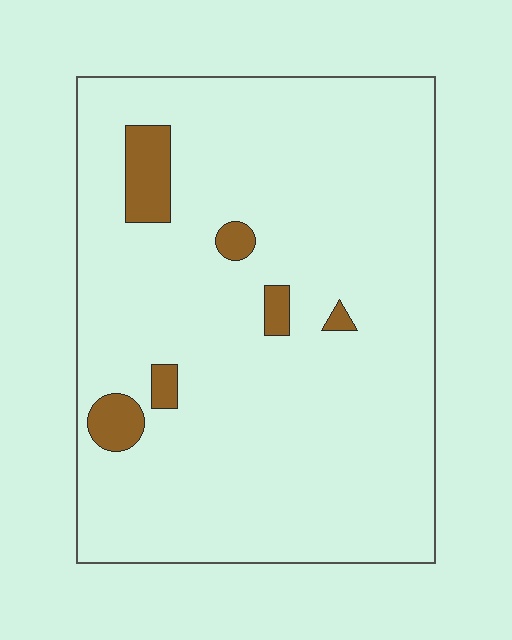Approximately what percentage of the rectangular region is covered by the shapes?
Approximately 5%.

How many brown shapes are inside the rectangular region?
6.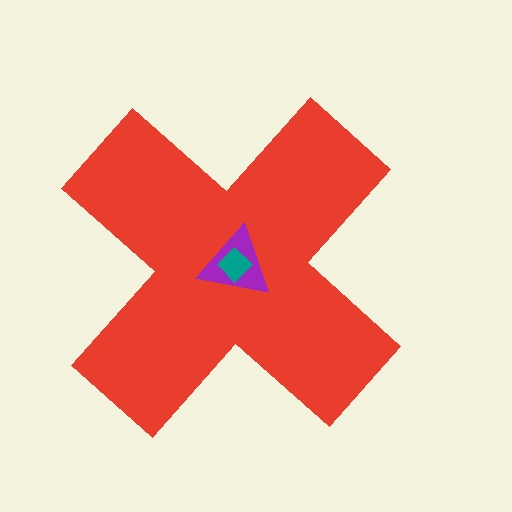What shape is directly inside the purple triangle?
The teal diamond.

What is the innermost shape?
The teal diamond.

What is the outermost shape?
The red cross.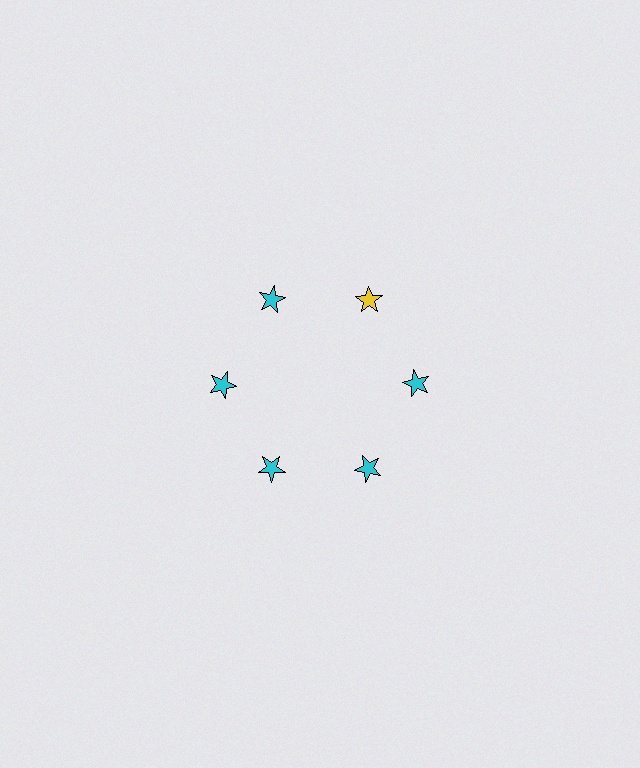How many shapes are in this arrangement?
There are 6 shapes arranged in a ring pattern.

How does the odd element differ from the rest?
It has a different color: yellow instead of cyan.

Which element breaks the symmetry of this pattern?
The yellow star at roughly the 1 o'clock position breaks the symmetry. All other shapes are cyan stars.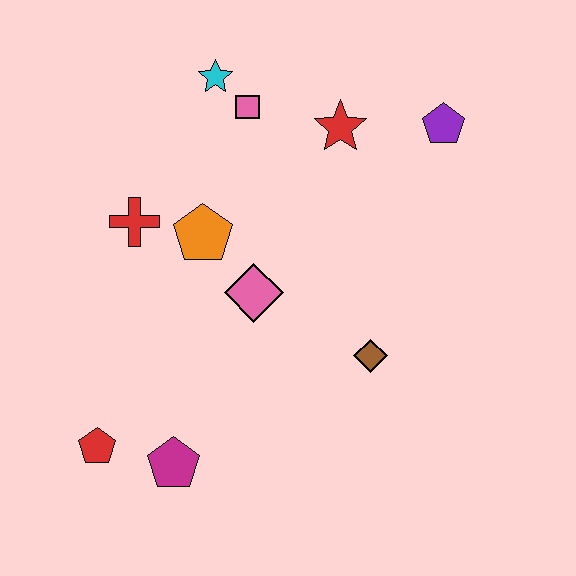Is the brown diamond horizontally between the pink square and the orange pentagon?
No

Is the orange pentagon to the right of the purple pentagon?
No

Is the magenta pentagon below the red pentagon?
Yes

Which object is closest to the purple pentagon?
The red star is closest to the purple pentagon.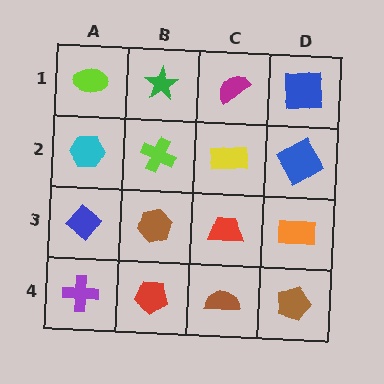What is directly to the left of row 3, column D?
A red trapezoid.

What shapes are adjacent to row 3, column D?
A blue diamond (row 2, column D), a brown pentagon (row 4, column D), a red trapezoid (row 3, column C).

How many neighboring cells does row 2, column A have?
3.